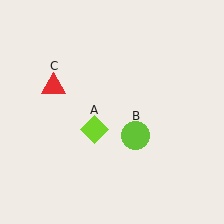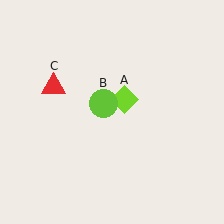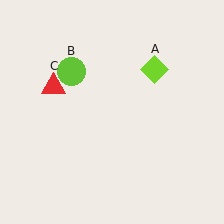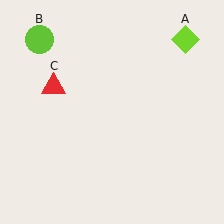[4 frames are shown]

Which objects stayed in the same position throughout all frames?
Red triangle (object C) remained stationary.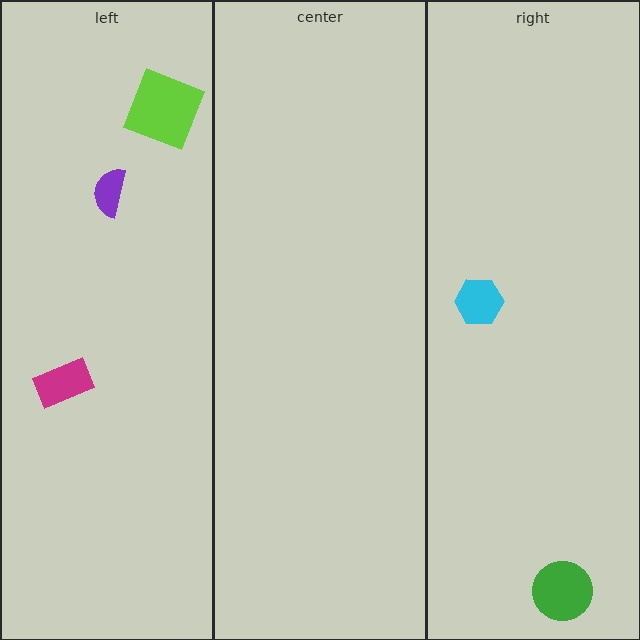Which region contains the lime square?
The left region.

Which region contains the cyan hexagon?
The right region.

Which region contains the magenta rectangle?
The left region.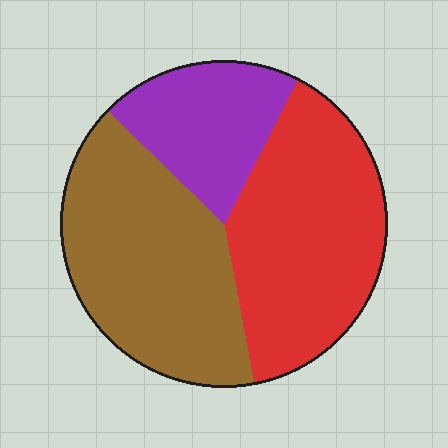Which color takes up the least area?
Purple, at roughly 20%.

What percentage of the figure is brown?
Brown covers around 40% of the figure.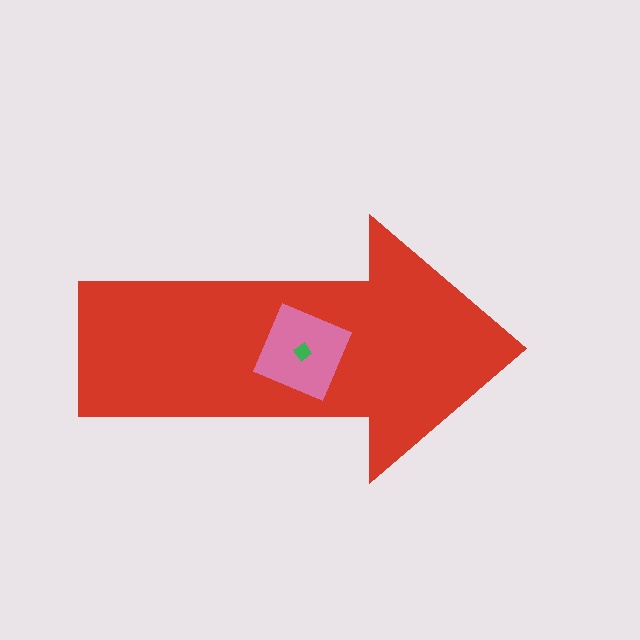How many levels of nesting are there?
3.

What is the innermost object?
The green diamond.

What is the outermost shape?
The red arrow.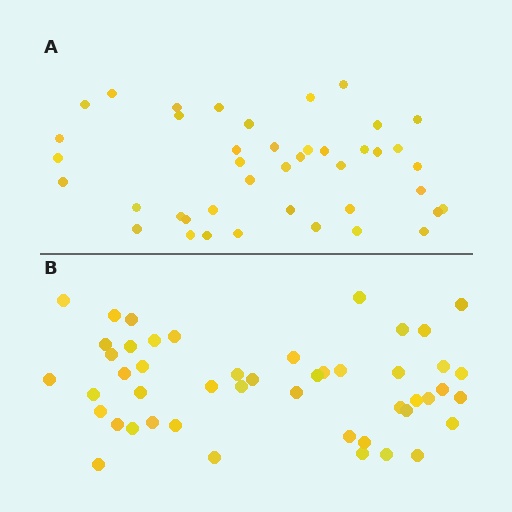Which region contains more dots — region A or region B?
Region B (the bottom region) has more dots.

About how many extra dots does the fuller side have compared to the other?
Region B has about 6 more dots than region A.